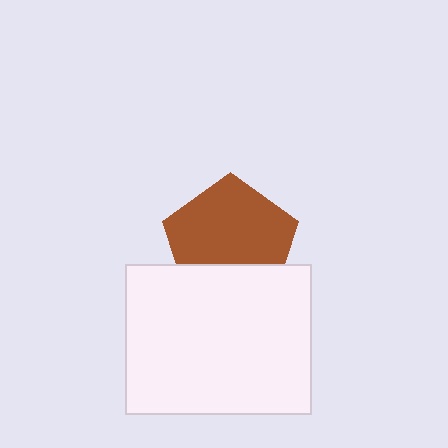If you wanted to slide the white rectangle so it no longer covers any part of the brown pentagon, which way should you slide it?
Slide it down — that is the most direct way to separate the two shapes.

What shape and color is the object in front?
The object in front is a white rectangle.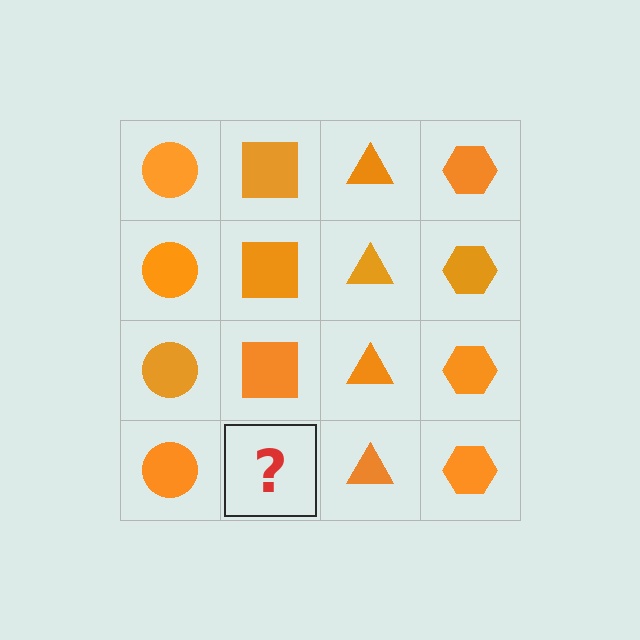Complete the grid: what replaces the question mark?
The question mark should be replaced with an orange square.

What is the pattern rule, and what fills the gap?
The rule is that each column has a consistent shape. The gap should be filled with an orange square.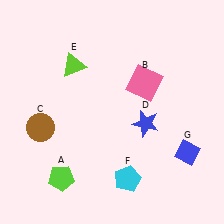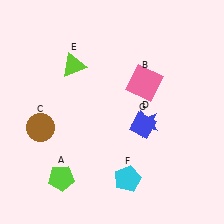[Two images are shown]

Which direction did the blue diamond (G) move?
The blue diamond (G) moved left.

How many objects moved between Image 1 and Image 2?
1 object moved between the two images.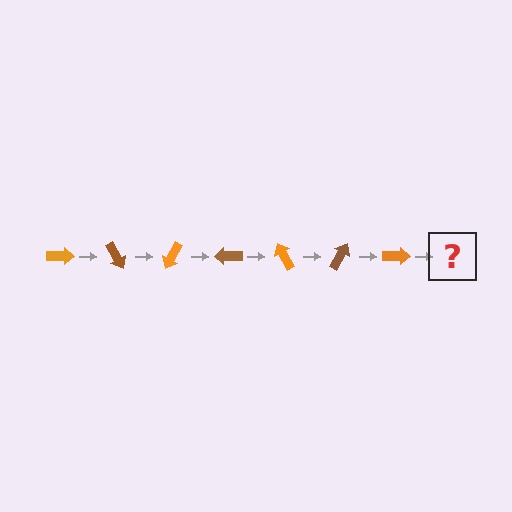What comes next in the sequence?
The next element should be a brown arrow, rotated 420 degrees from the start.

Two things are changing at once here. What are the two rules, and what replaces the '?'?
The two rules are that it rotates 60 degrees each step and the color cycles through orange and brown. The '?' should be a brown arrow, rotated 420 degrees from the start.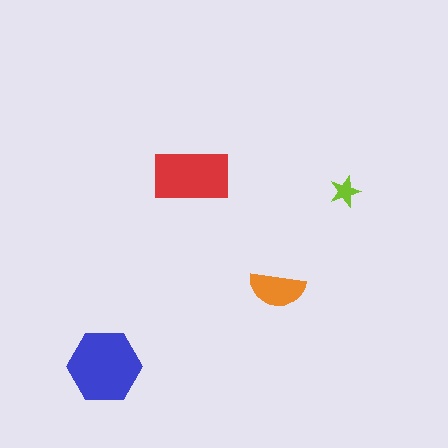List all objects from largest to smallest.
The blue hexagon, the red rectangle, the orange semicircle, the lime star.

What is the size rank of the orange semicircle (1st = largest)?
3rd.